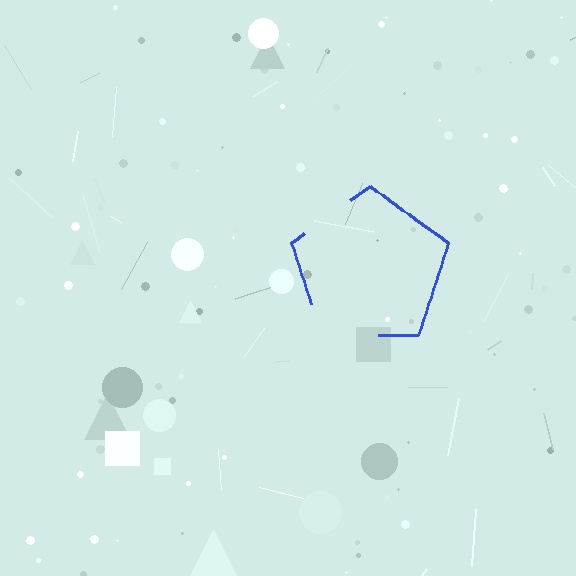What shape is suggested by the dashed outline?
The dashed outline suggests a pentagon.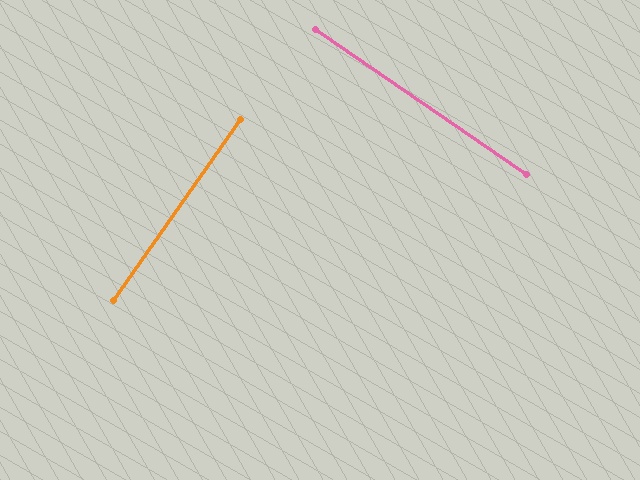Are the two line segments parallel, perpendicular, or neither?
Perpendicular — they meet at approximately 90°.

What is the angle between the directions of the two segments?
Approximately 90 degrees.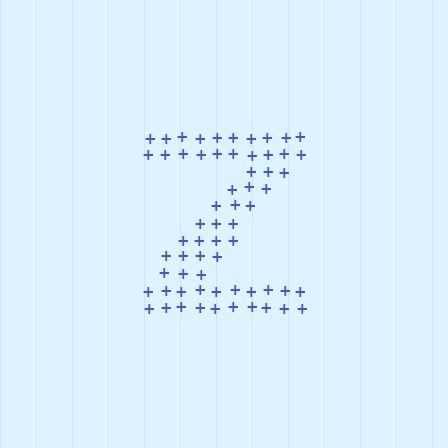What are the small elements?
The small elements are plus signs.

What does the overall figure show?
The overall figure shows the letter Z.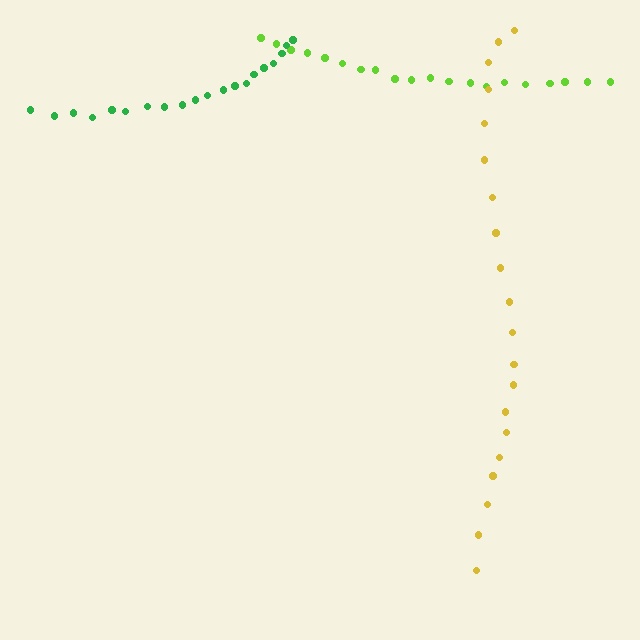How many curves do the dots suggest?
There are 3 distinct paths.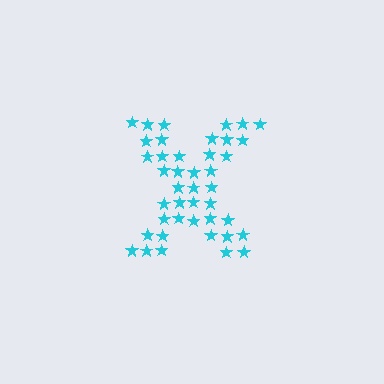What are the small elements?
The small elements are stars.